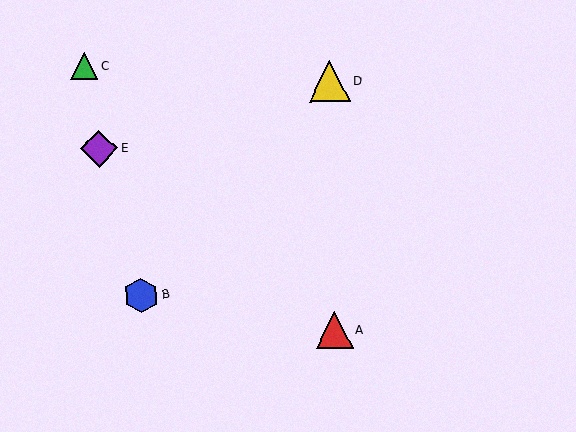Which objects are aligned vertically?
Objects A, D are aligned vertically.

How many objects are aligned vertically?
2 objects (A, D) are aligned vertically.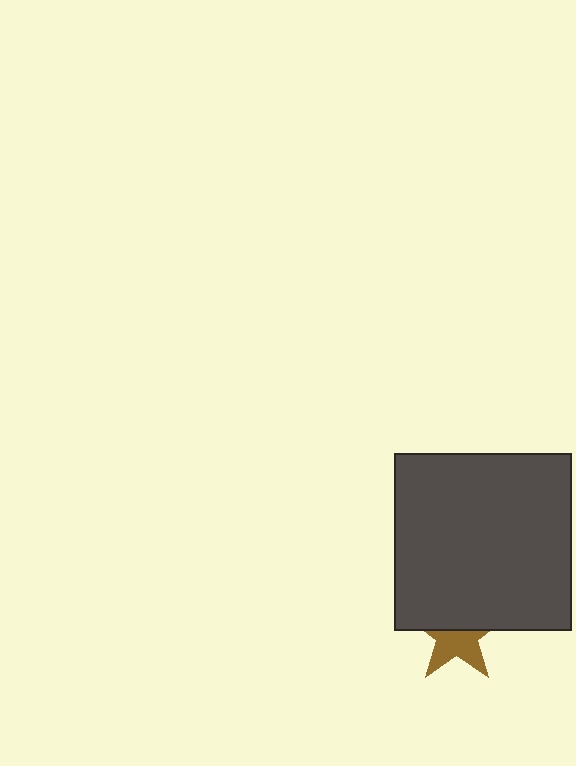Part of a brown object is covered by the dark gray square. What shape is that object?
It is a star.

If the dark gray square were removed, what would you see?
You would see the complete brown star.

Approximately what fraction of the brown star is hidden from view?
Roughly 49% of the brown star is hidden behind the dark gray square.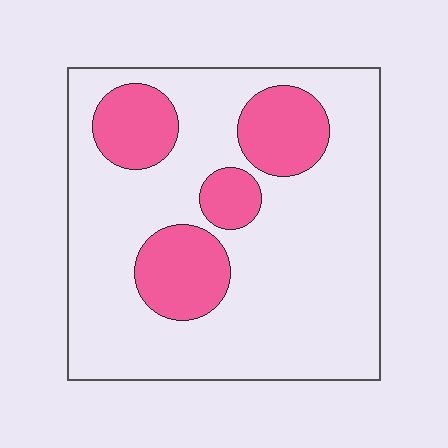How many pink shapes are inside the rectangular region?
4.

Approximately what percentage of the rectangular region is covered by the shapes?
Approximately 25%.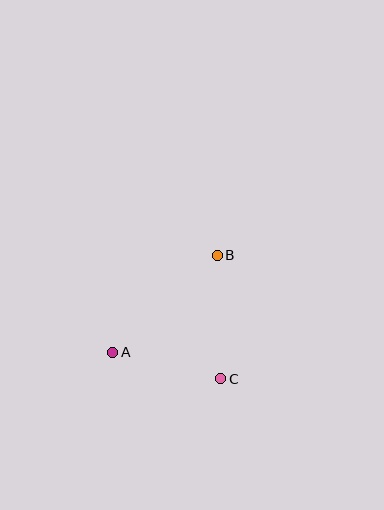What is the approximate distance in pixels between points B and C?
The distance between B and C is approximately 124 pixels.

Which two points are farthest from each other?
Points A and B are farthest from each other.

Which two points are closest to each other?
Points A and C are closest to each other.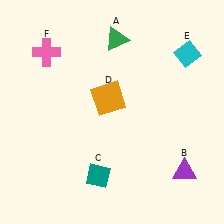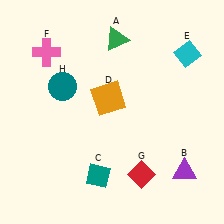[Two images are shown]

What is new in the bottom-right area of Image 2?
A red diamond (G) was added in the bottom-right area of Image 2.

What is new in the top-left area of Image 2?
A teal circle (H) was added in the top-left area of Image 2.